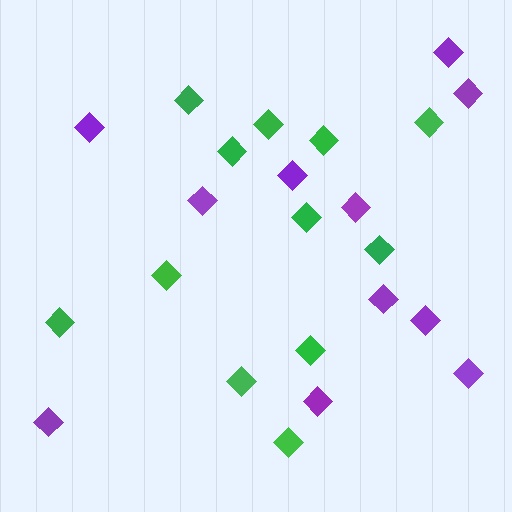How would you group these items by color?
There are 2 groups: one group of green diamonds (12) and one group of purple diamonds (11).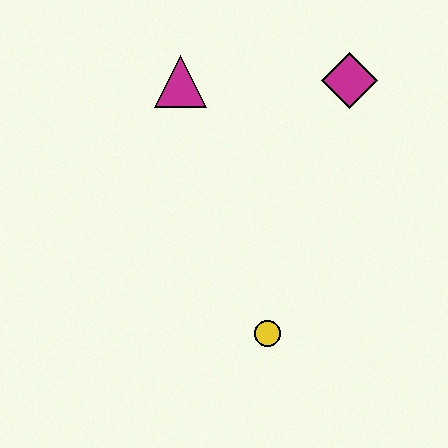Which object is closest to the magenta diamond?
The magenta triangle is closest to the magenta diamond.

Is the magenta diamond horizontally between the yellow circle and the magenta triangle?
No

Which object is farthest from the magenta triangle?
The yellow circle is farthest from the magenta triangle.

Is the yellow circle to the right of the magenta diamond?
No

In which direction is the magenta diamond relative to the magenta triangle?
The magenta diamond is to the right of the magenta triangle.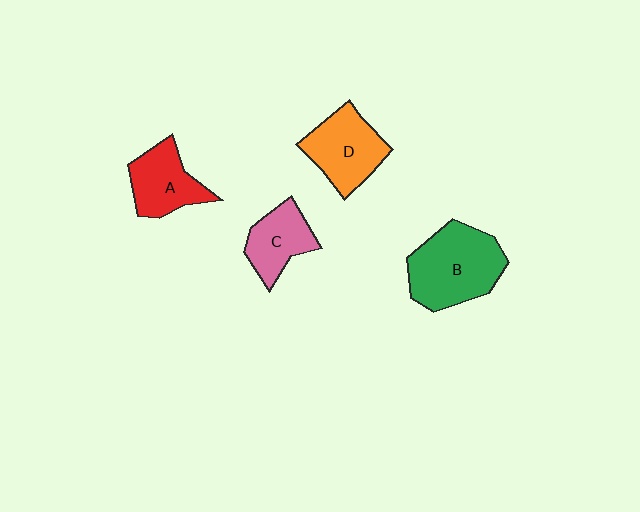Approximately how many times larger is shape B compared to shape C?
Approximately 1.7 times.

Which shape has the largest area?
Shape B (green).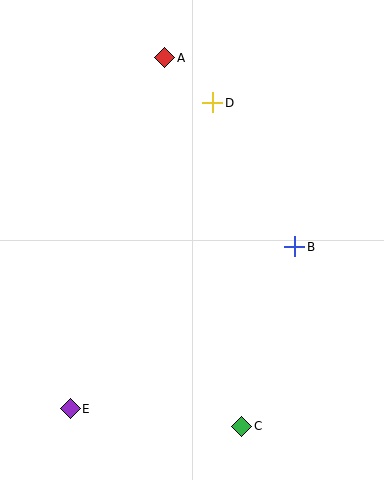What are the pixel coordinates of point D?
Point D is at (213, 103).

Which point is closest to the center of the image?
Point B at (295, 247) is closest to the center.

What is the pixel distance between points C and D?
The distance between C and D is 325 pixels.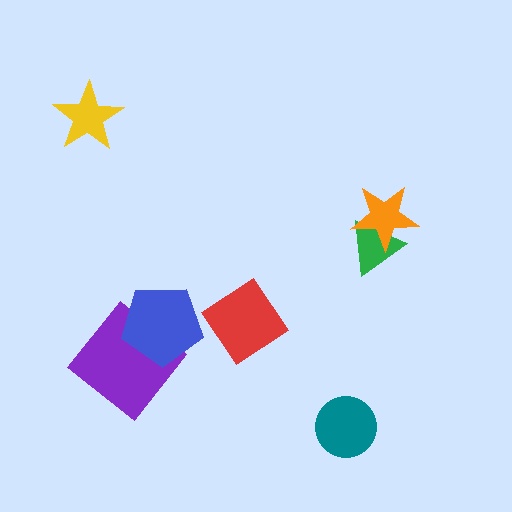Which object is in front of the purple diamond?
The blue pentagon is in front of the purple diamond.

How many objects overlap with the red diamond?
0 objects overlap with the red diamond.